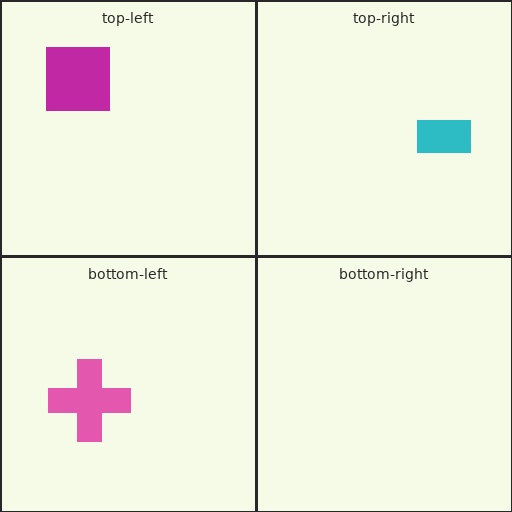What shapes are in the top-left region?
The magenta square.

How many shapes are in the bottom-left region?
1.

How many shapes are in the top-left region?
1.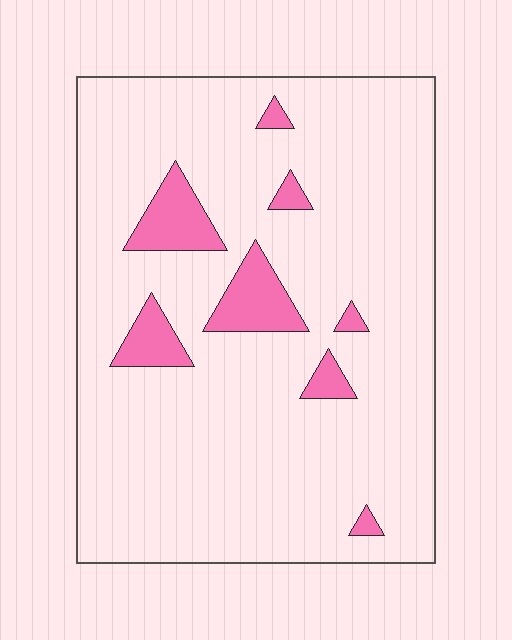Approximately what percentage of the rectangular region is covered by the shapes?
Approximately 10%.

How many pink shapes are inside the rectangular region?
8.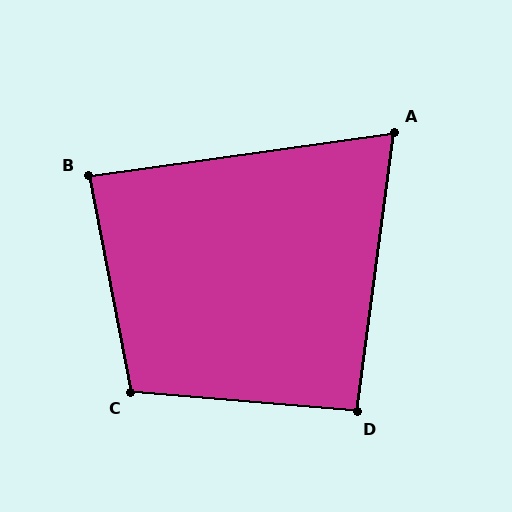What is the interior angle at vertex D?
Approximately 93 degrees (approximately right).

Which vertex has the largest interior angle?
C, at approximately 106 degrees.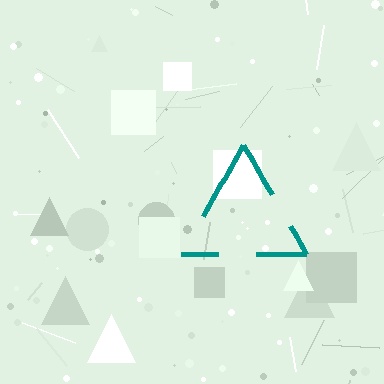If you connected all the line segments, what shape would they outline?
They would outline a triangle.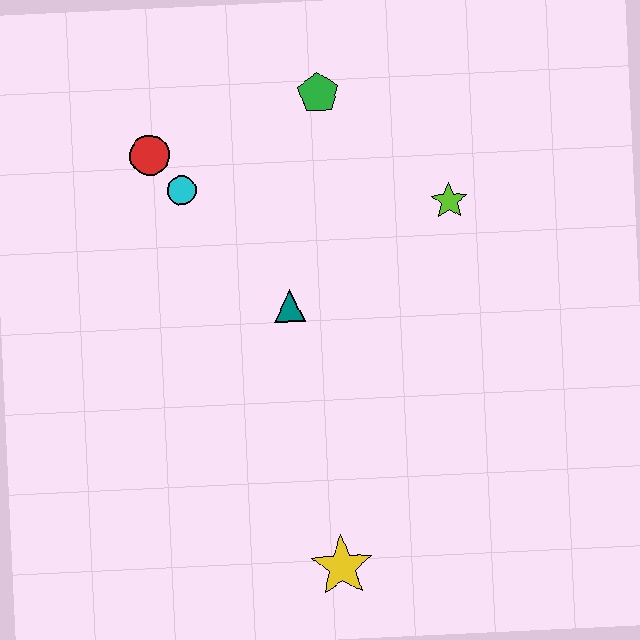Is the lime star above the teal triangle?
Yes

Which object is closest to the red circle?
The cyan circle is closest to the red circle.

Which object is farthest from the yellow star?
The green pentagon is farthest from the yellow star.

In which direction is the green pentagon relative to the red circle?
The green pentagon is to the right of the red circle.